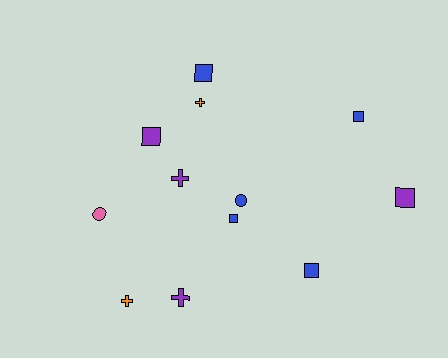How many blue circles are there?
There is 1 blue circle.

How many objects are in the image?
There are 12 objects.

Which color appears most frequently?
Blue, with 5 objects.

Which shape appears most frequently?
Square, with 6 objects.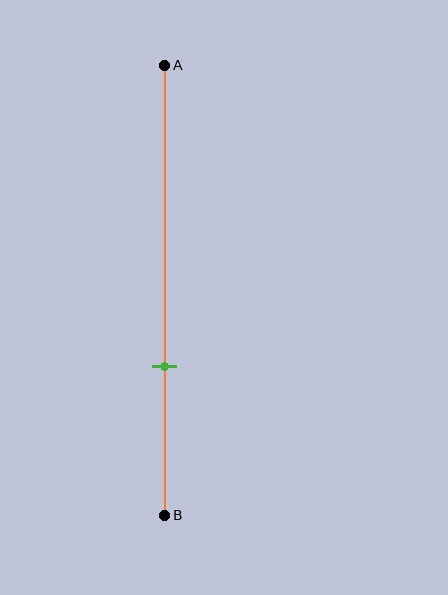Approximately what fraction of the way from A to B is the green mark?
The green mark is approximately 65% of the way from A to B.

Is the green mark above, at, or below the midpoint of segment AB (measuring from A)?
The green mark is below the midpoint of segment AB.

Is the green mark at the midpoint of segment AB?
No, the mark is at about 65% from A, not at the 50% midpoint.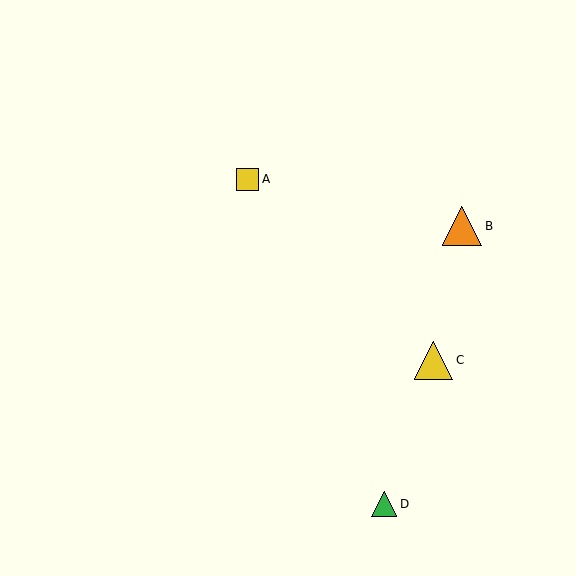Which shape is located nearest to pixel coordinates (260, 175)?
The yellow square (labeled A) at (248, 179) is nearest to that location.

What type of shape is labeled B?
Shape B is an orange triangle.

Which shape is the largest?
The orange triangle (labeled B) is the largest.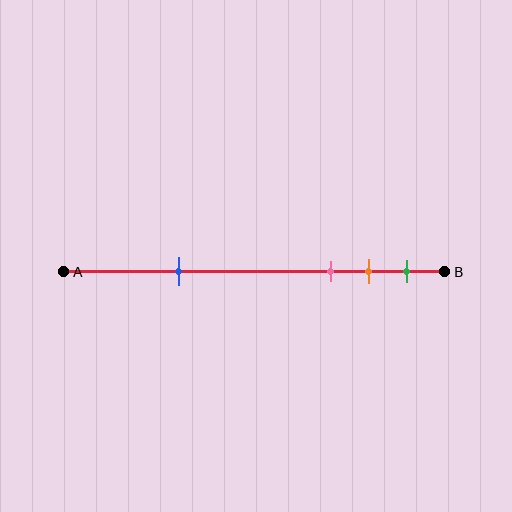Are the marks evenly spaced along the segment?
No, the marks are not evenly spaced.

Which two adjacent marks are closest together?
The orange and green marks are the closest adjacent pair.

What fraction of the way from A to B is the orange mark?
The orange mark is approximately 80% (0.8) of the way from A to B.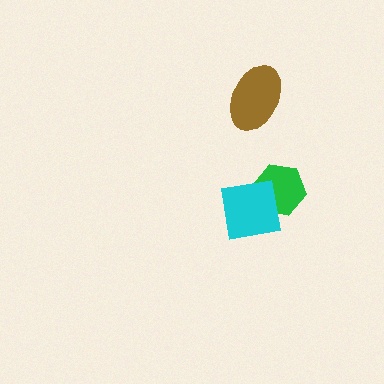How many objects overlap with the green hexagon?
1 object overlaps with the green hexagon.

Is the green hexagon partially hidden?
Yes, it is partially covered by another shape.